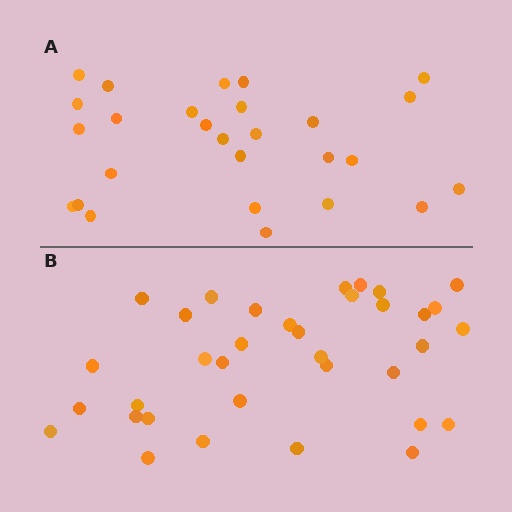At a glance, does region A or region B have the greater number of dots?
Region B (the bottom region) has more dots.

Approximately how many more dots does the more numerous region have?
Region B has roughly 8 or so more dots than region A.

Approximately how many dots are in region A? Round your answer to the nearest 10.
About 30 dots. (The exact count is 27, which rounds to 30.)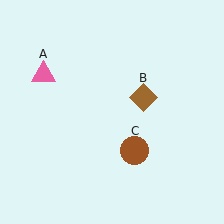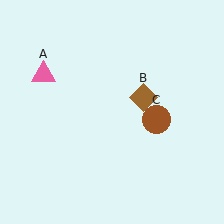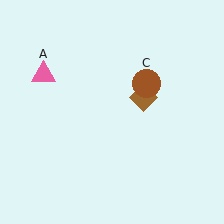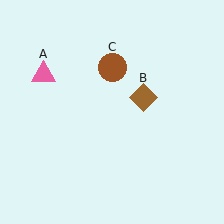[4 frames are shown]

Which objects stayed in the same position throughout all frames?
Pink triangle (object A) and brown diamond (object B) remained stationary.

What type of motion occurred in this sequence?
The brown circle (object C) rotated counterclockwise around the center of the scene.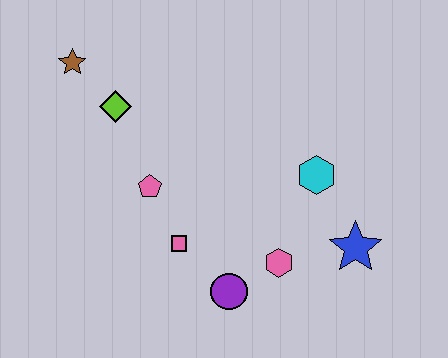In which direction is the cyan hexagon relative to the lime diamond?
The cyan hexagon is to the right of the lime diamond.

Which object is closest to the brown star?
The lime diamond is closest to the brown star.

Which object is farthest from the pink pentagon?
The blue star is farthest from the pink pentagon.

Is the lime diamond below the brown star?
Yes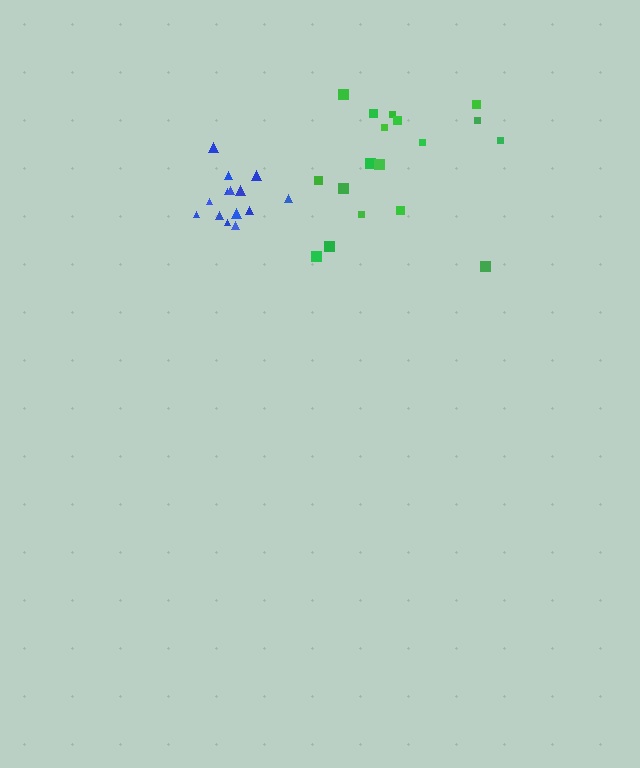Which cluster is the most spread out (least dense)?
Green.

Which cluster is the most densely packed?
Blue.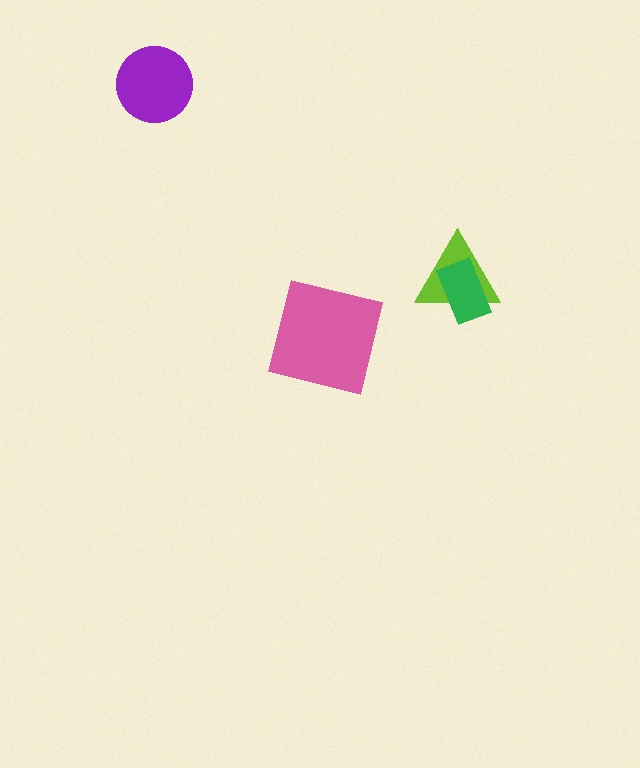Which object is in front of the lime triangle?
The green rectangle is in front of the lime triangle.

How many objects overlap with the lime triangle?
1 object overlaps with the lime triangle.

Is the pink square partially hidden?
No, no other shape covers it.